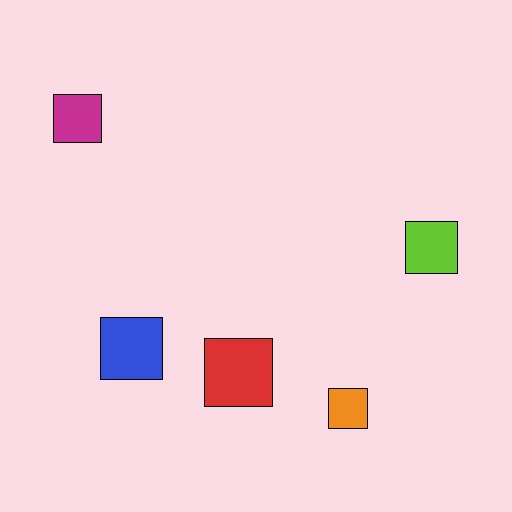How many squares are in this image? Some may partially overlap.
There are 5 squares.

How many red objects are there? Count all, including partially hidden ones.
There is 1 red object.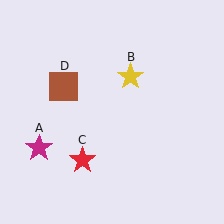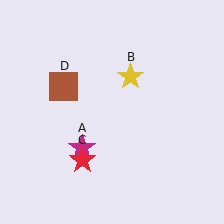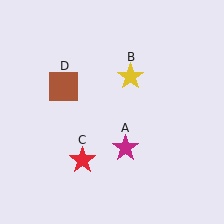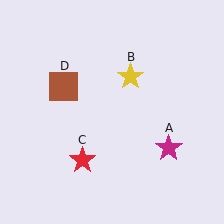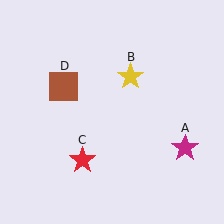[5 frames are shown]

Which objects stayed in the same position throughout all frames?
Yellow star (object B) and red star (object C) and brown square (object D) remained stationary.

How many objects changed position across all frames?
1 object changed position: magenta star (object A).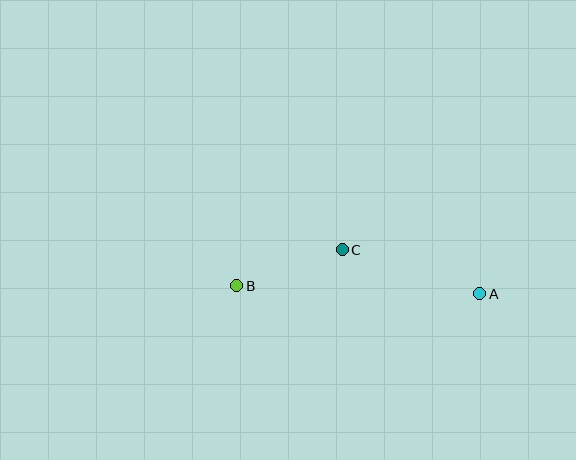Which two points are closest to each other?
Points B and C are closest to each other.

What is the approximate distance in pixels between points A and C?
The distance between A and C is approximately 145 pixels.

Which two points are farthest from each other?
Points A and B are farthest from each other.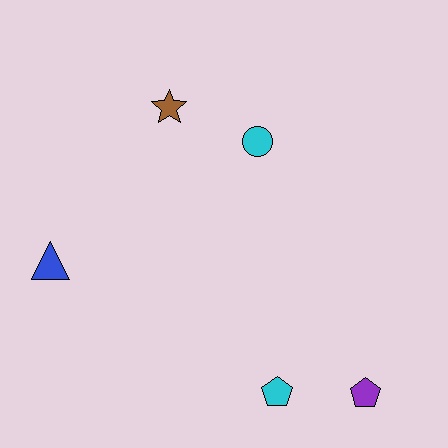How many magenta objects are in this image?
There are no magenta objects.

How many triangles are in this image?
There is 1 triangle.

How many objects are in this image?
There are 5 objects.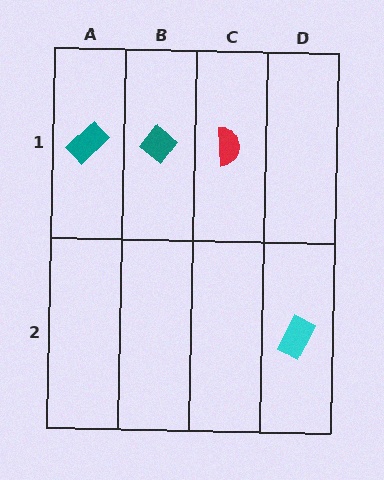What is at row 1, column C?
A red semicircle.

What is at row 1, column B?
A teal diamond.